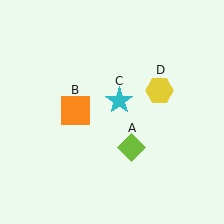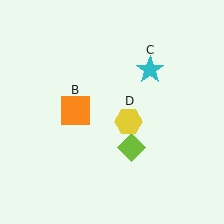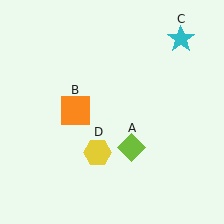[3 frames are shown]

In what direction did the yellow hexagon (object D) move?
The yellow hexagon (object D) moved down and to the left.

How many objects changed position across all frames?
2 objects changed position: cyan star (object C), yellow hexagon (object D).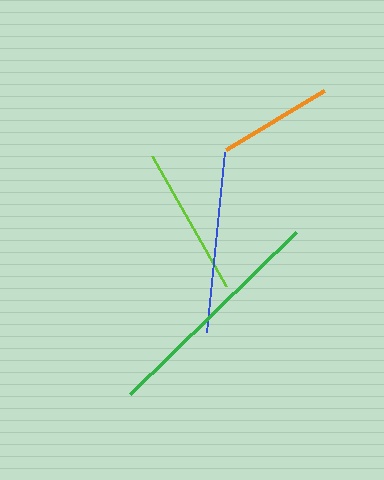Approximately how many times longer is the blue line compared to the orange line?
The blue line is approximately 1.6 times the length of the orange line.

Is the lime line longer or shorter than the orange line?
The lime line is longer than the orange line.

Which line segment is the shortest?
The orange line is the shortest at approximately 115 pixels.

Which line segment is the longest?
The green line is the longest at approximately 232 pixels.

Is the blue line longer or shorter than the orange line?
The blue line is longer than the orange line.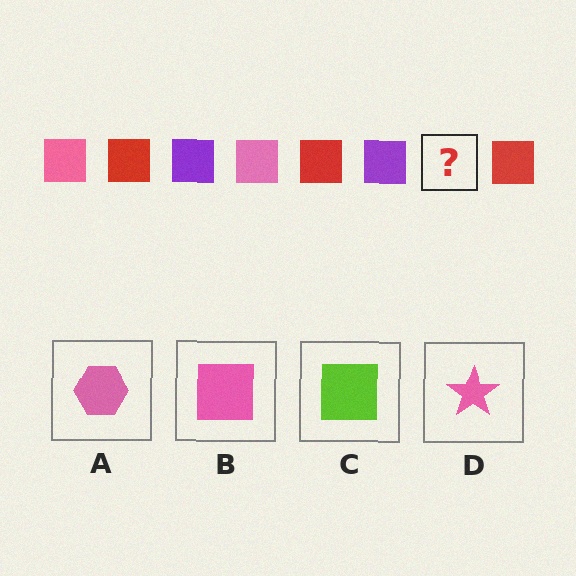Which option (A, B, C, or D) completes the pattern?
B.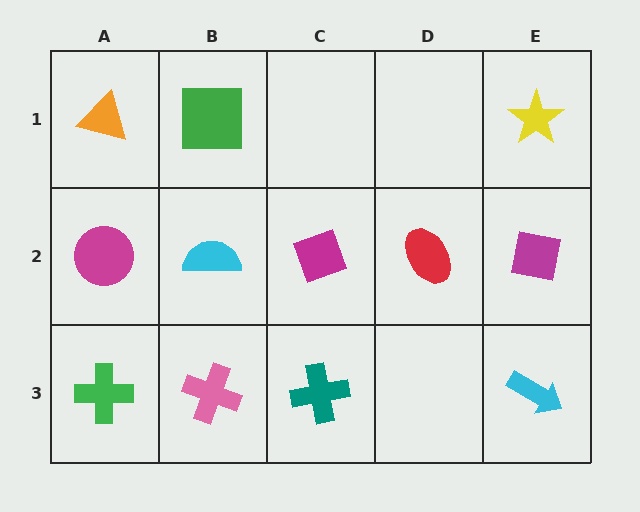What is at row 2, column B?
A cyan semicircle.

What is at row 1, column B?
A green square.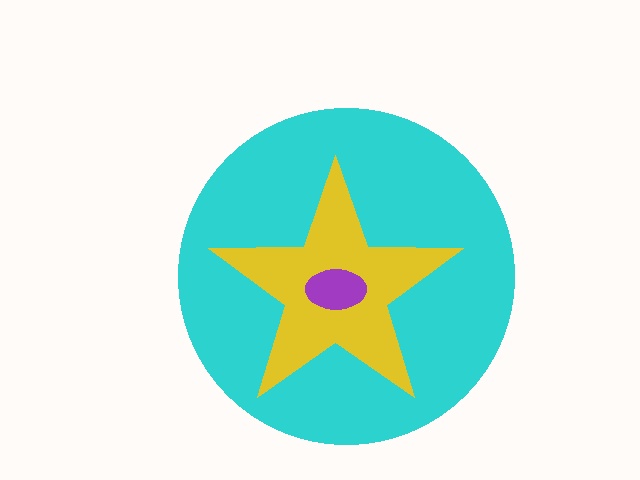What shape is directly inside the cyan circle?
The yellow star.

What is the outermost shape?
The cyan circle.